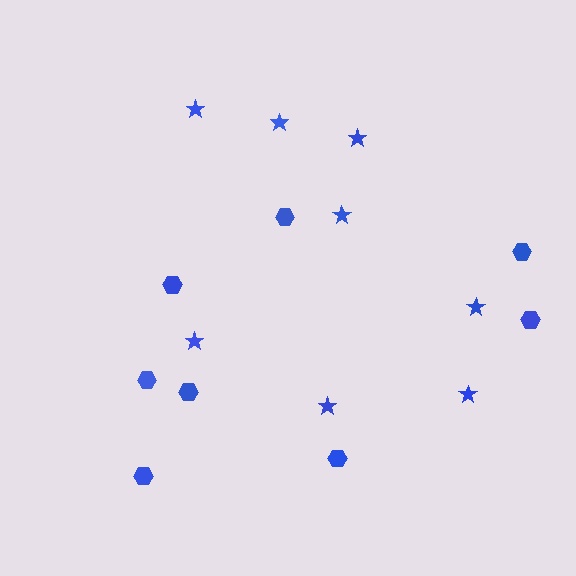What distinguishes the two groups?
There are 2 groups: one group of hexagons (8) and one group of stars (8).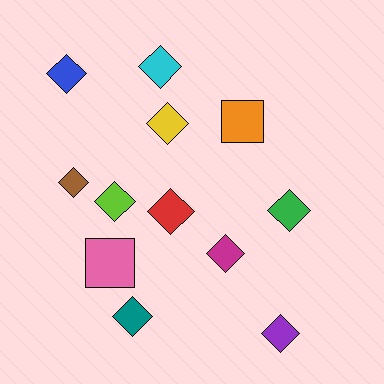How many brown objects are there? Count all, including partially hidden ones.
There is 1 brown object.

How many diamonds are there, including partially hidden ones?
There are 10 diamonds.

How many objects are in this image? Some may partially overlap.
There are 12 objects.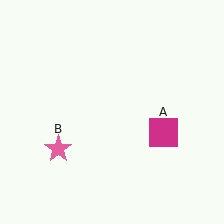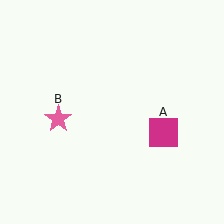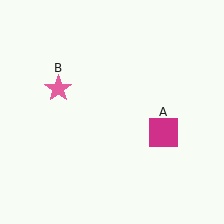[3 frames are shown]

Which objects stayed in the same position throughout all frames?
Magenta square (object A) remained stationary.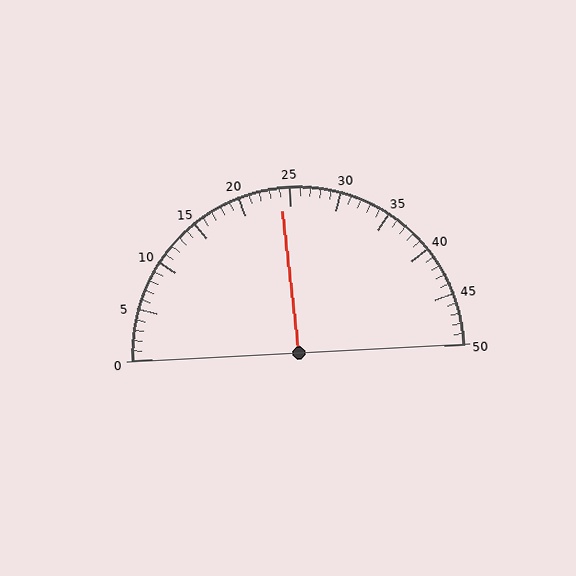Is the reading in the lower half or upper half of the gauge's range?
The reading is in the lower half of the range (0 to 50).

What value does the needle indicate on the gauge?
The needle indicates approximately 24.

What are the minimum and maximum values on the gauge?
The gauge ranges from 0 to 50.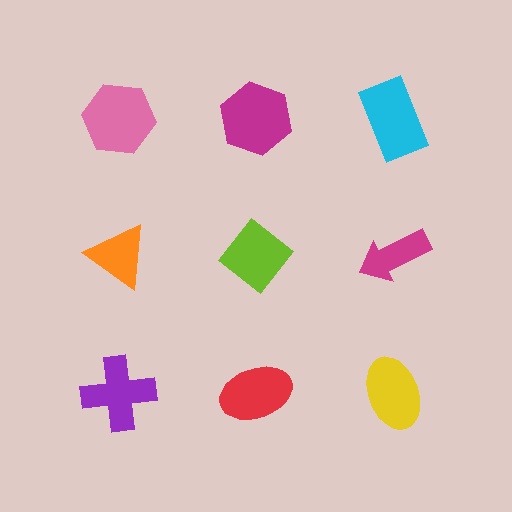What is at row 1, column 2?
A magenta hexagon.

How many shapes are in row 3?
3 shapes.